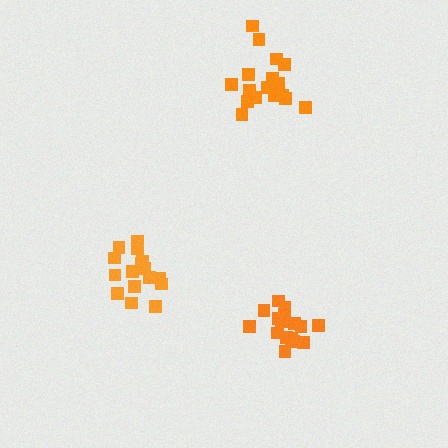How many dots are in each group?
Group 1: 16 dots, Group 2: 17 dots, Group 3: 17 dots (50 total).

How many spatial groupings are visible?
There are 3 spatial groupings.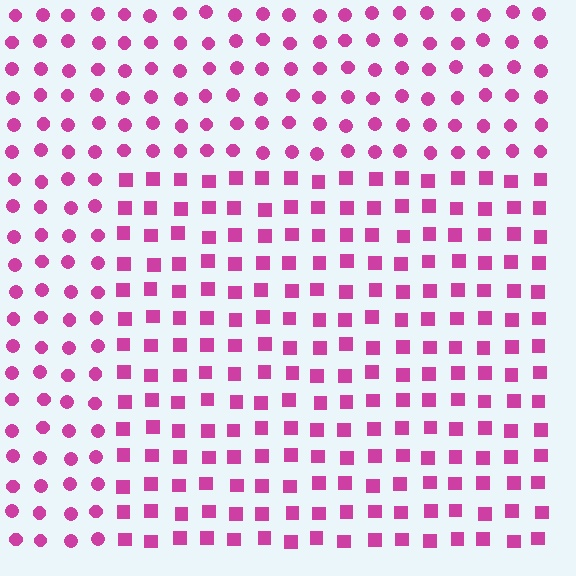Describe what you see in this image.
The image is filled with small magenta elements arranged in a uniform grid. A rectangle-shaped region contains squares, while the surrounding area contains circles. The boundary is defined purely by the change in element shape.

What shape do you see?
I see a rectangle.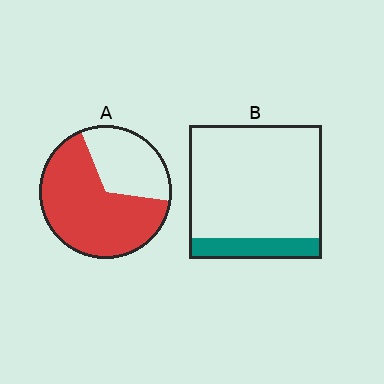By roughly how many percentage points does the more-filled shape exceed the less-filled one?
By roughly 50 percentage points (A over B).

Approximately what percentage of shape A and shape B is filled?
A is approximately 65% and B is approximately 15%.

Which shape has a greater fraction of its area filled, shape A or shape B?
Shape A.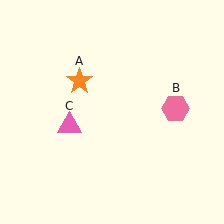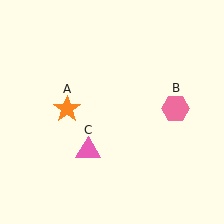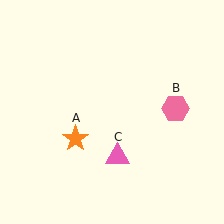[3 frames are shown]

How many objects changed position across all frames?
2 objects changed position: orange star (object A), pink triangle (object C).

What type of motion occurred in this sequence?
The orange star (object A), pink triangle (object C) rotated counterclockwise around the center of the scene.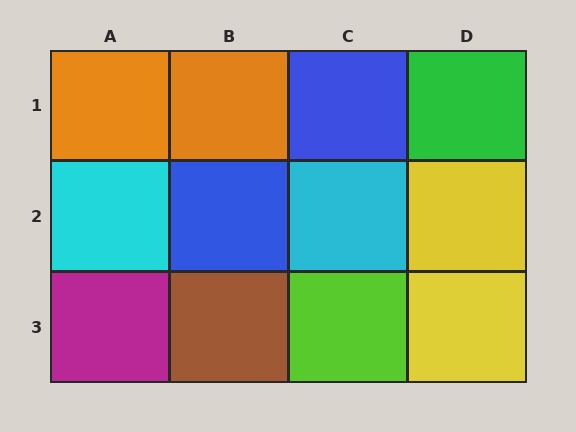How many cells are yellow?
2 cells are yellow.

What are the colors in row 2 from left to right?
Cyan, blue, cyan, yellow.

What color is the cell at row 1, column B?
Orange.